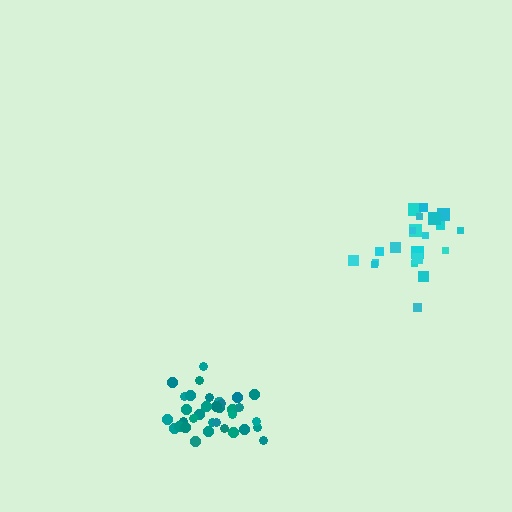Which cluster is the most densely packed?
Teal.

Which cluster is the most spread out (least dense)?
Cyan.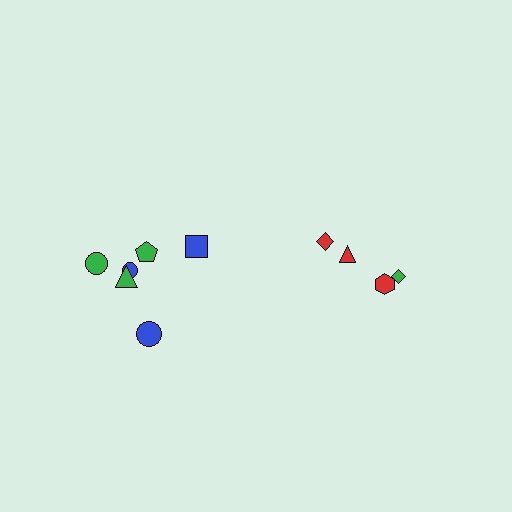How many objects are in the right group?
There are 4 objects.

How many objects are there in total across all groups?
There are 10 objects.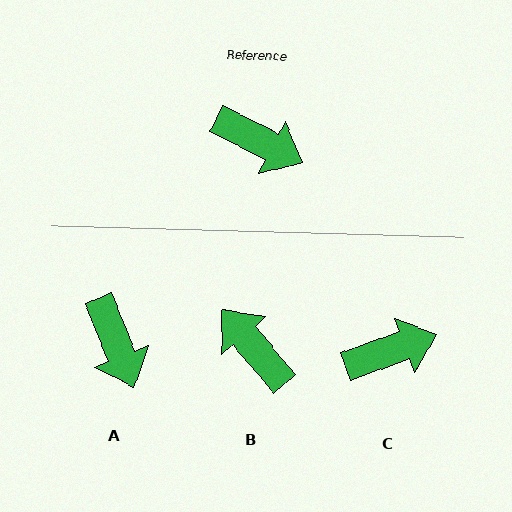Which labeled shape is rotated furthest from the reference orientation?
B, about 158 degrees away.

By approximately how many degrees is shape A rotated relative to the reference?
Approximately 41 degrees clockwise.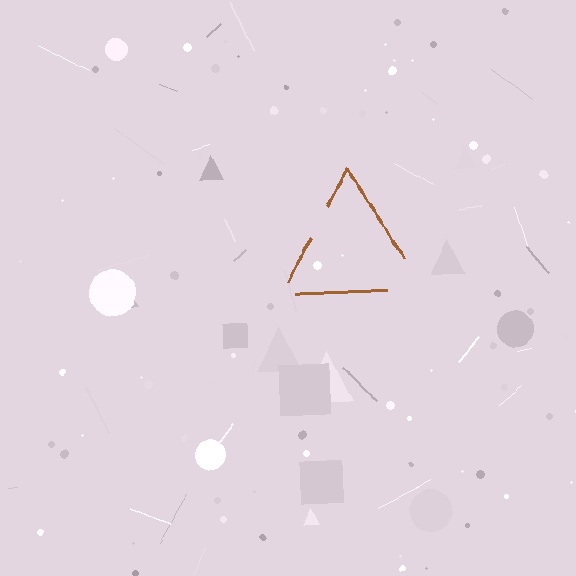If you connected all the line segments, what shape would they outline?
They would outline a triangle.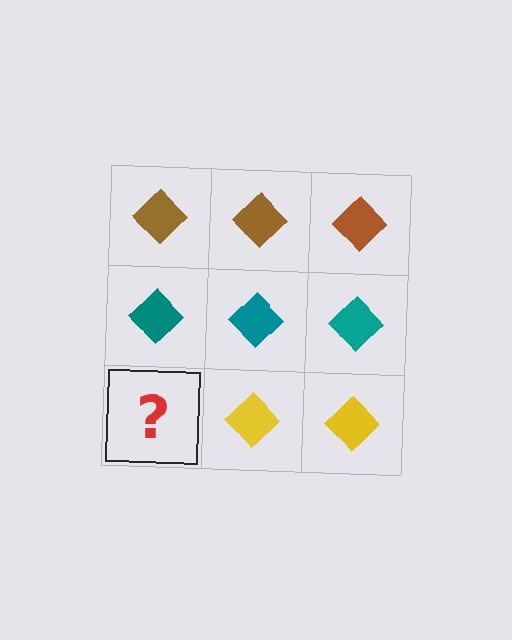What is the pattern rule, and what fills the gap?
The rule is that each row has a consistent color. The gap should be filled with a yellow diamond.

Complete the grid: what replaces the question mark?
The question mark should be replaced with a yellow diamond.